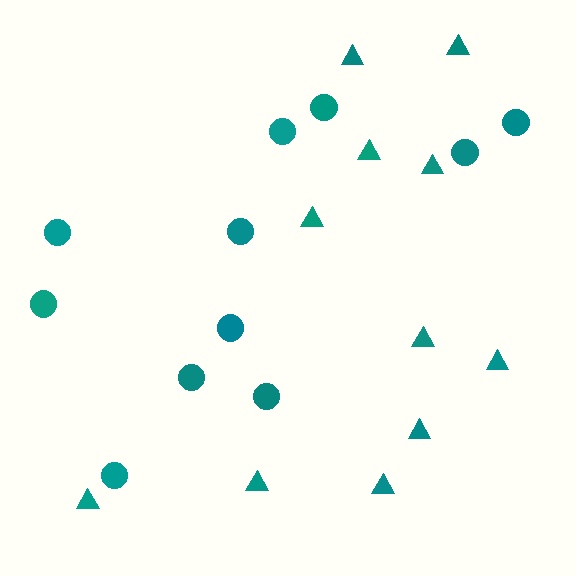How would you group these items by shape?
There are 2 groups: one group of circles (11) and one group of triangles (11).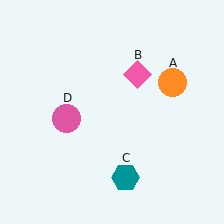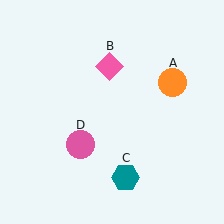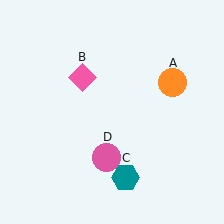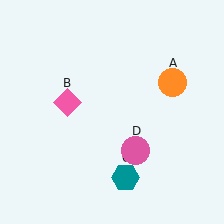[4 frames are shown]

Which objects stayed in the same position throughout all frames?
Orange circle (object A) and teal hexagon (object C) remained stationary.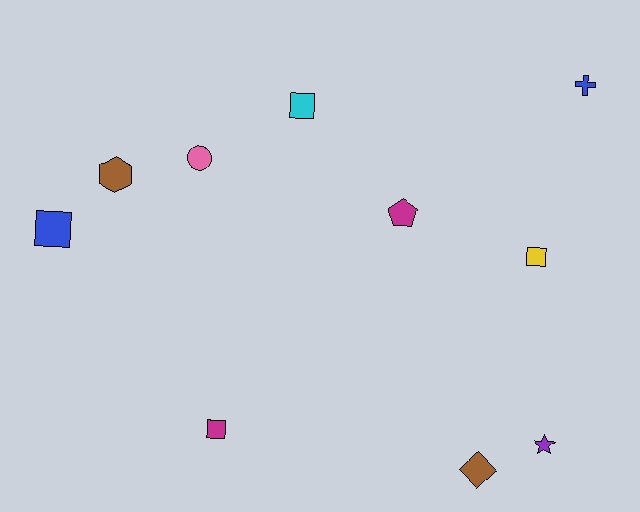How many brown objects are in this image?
There are 2 brown objects.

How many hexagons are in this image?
There is 1 hexagon.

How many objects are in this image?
There are 10 objects.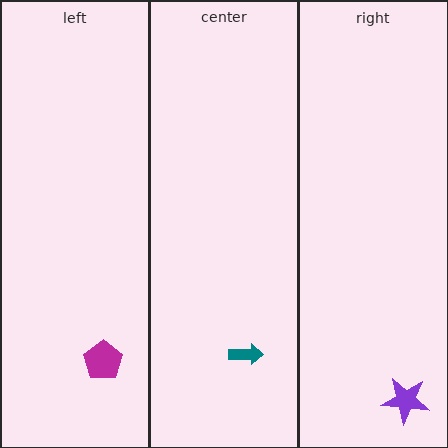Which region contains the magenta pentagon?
The left region.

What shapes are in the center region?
The teal arrow.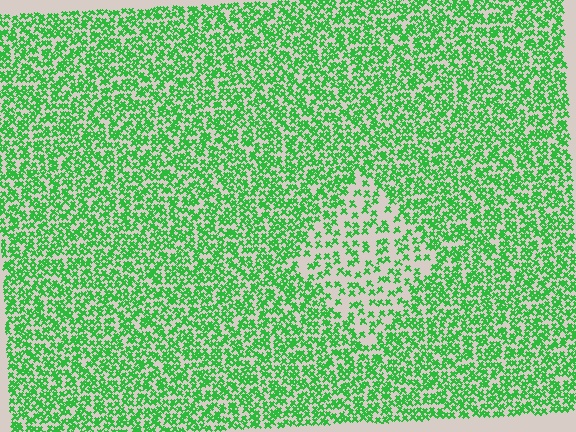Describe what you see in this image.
The image contains small green elements arranged at two different densities. A diamond-shaped region is visible where the elements are less densely packed than the surrounding area.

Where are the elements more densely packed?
The elements are more densely packed outside the diamond boundary.